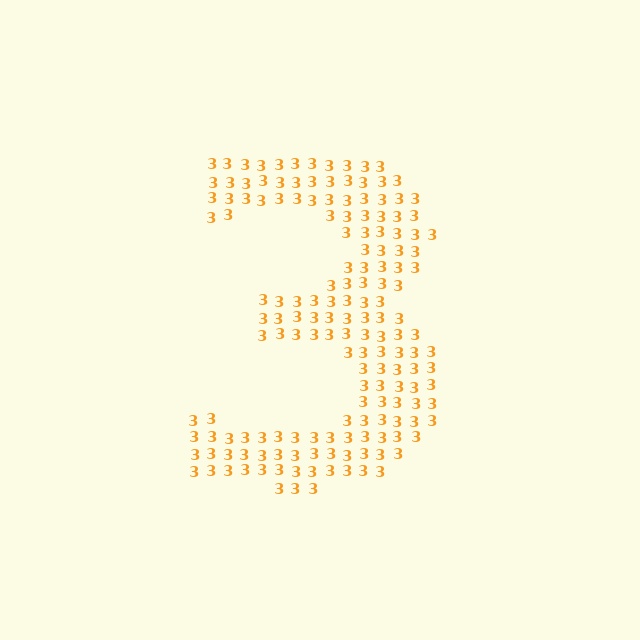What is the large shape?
The large shape is the digit 3.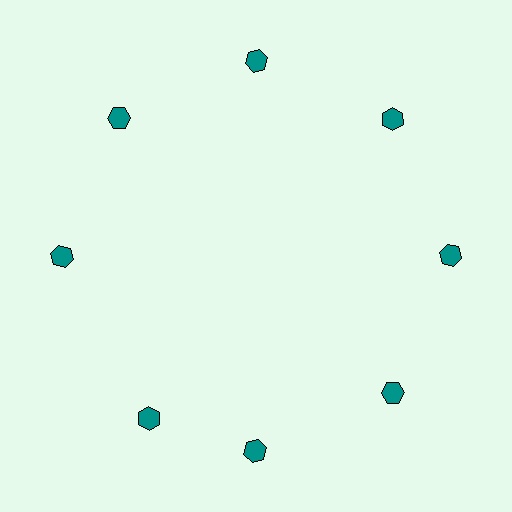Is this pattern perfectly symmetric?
No. The 8 teal hexagons are arranged in a ring, but one element near the 8 o'clock position is rotated out of alignment along the ring, breaking the 8-fold rotational symmetry.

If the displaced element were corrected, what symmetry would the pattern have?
It would have 8-fold rotational symmetry — the pattern would map onto itself every 45 degrees.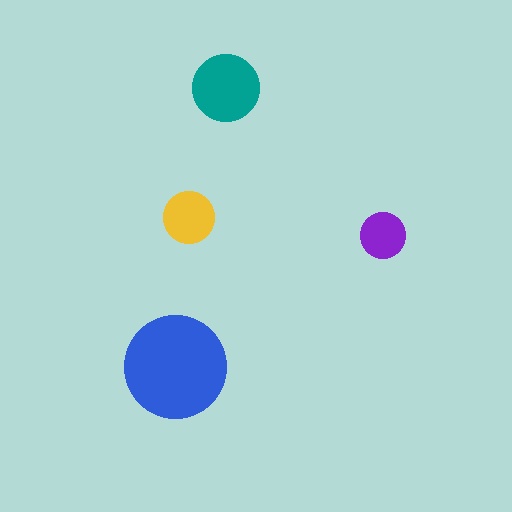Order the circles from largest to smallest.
the blue one, the teal one, the yellow one, the purple one.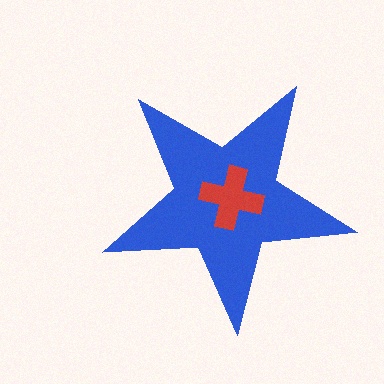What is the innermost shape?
The red cross.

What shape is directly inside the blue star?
The red cross.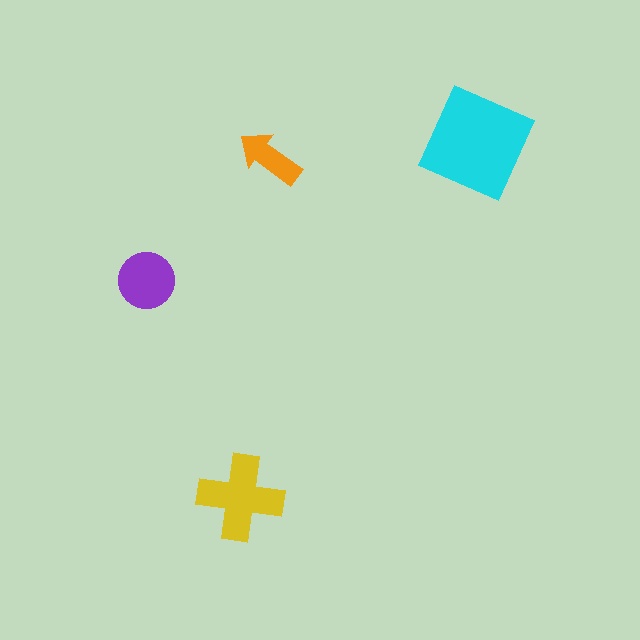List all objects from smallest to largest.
The orange arrow, the purple circle, the yellow cross, the cyan diamond.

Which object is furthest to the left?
The purple circle is leftmost.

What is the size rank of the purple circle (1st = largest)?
3rd.